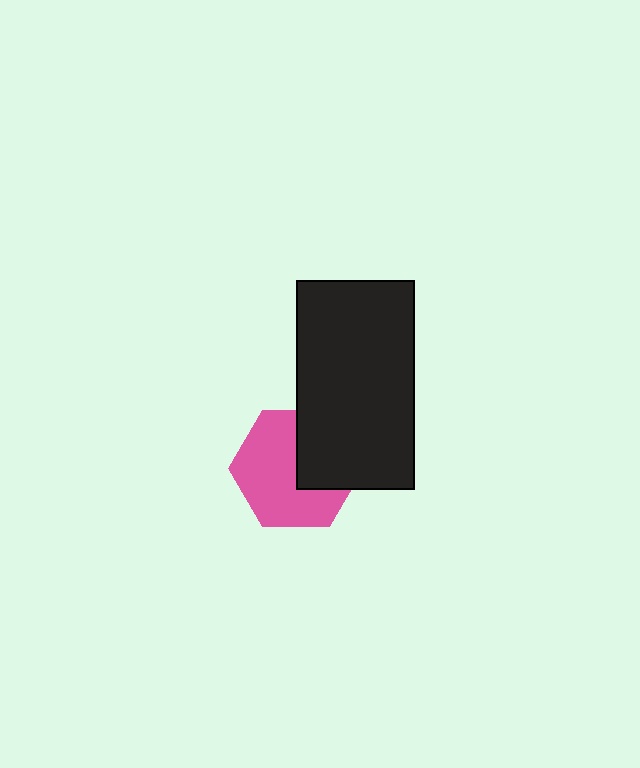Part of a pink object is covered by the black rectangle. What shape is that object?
It is a hexagon.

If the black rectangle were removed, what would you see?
You would see the complete pink hexagon.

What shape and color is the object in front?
The object in front is a black rectangle.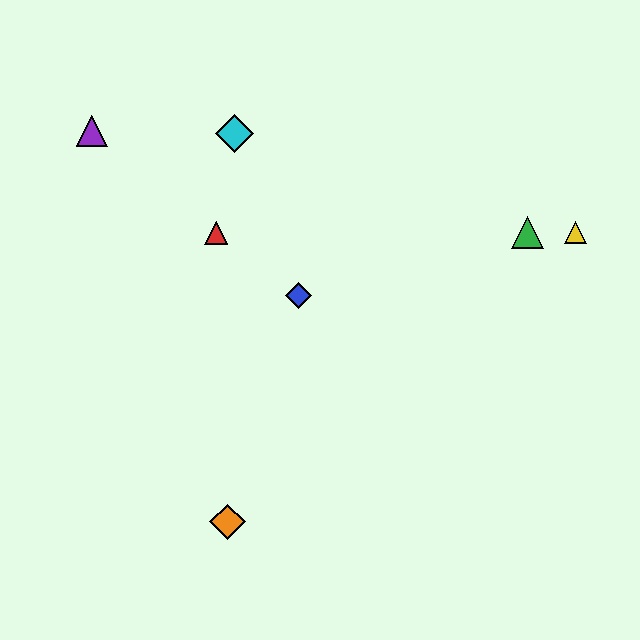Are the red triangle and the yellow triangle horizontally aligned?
Yes, both are at y≈233.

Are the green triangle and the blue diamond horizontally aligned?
No, the green triangle is at y≈233 and the blue diamond is at y≈296.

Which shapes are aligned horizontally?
The red triangle, the green triangle, the yellow triangle are aligned horizontally.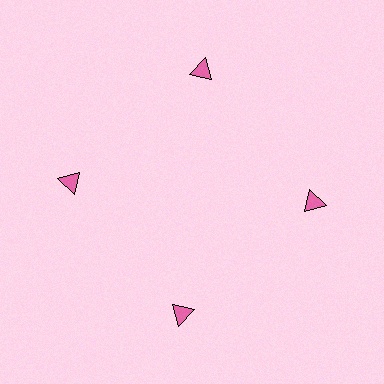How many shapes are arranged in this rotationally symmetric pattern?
There are 4 shapes, arranged in 4 groups of 1.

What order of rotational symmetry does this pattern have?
This pattern has 4-fold rotational symmetry.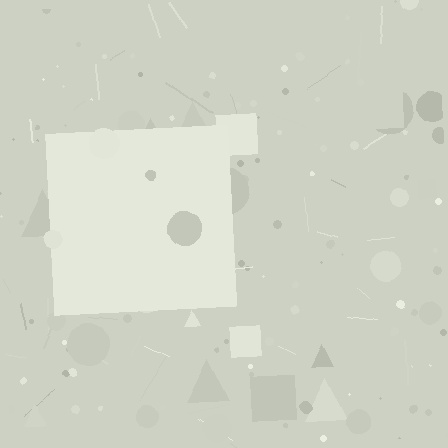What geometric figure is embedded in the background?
A square is embedded in the background.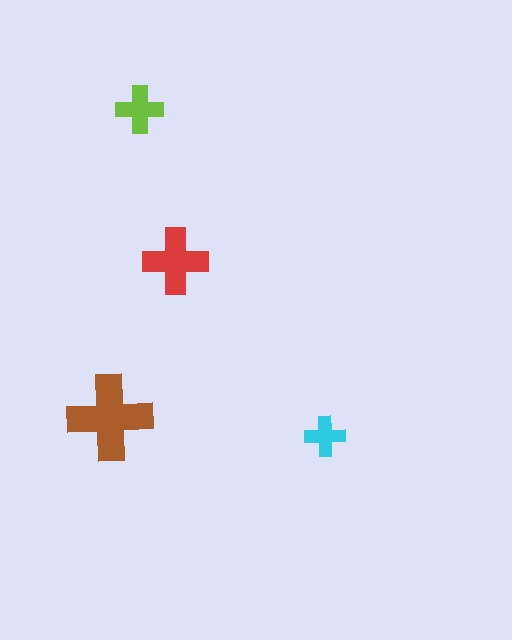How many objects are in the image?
There are 4 objects in the image.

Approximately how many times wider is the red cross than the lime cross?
About 1.5 times wider.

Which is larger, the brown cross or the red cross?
The brown one.